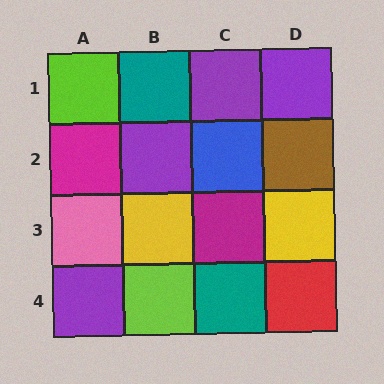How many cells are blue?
1 cell is blue.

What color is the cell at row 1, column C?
Purple.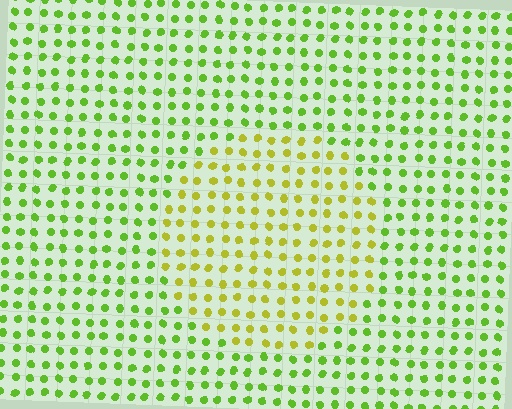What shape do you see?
I see a circle.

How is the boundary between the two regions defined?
The boundary is defined purely by a slight shift in hue (about 33 degrees). Spacing, size, and orientation are identical on both sides.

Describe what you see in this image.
The image is filled with small lime elements in a uniform arrangement. A circle-shaped region is visible where the elements are tinted to a slightly different hue, forming a subtle color boundary.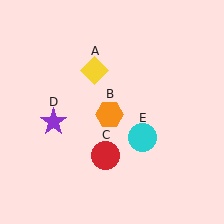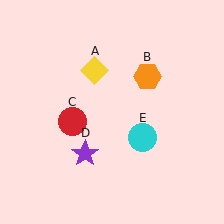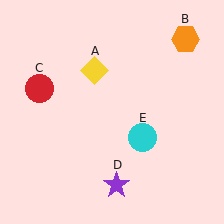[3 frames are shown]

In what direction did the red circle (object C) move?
The red circle (object C) moved up and to the left.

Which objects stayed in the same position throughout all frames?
Yellow diamond (object A) and cyan circle (object E) remained stationary.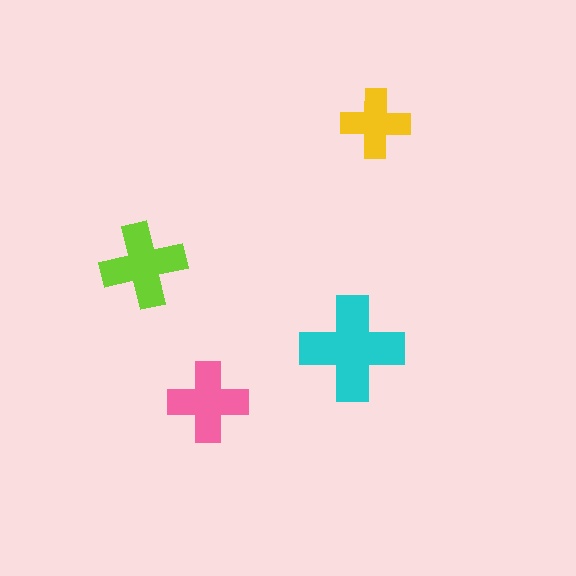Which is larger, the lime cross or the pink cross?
The lime one.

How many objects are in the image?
There are 4 objects in the image.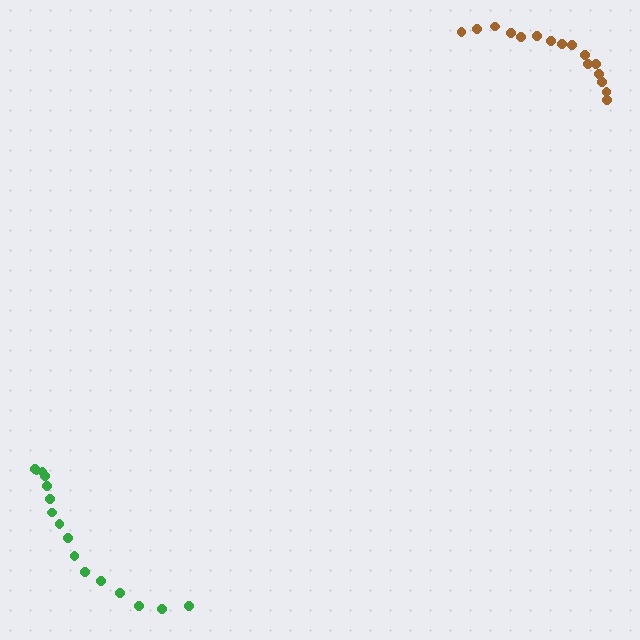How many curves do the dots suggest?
There are 2 distinct paths.